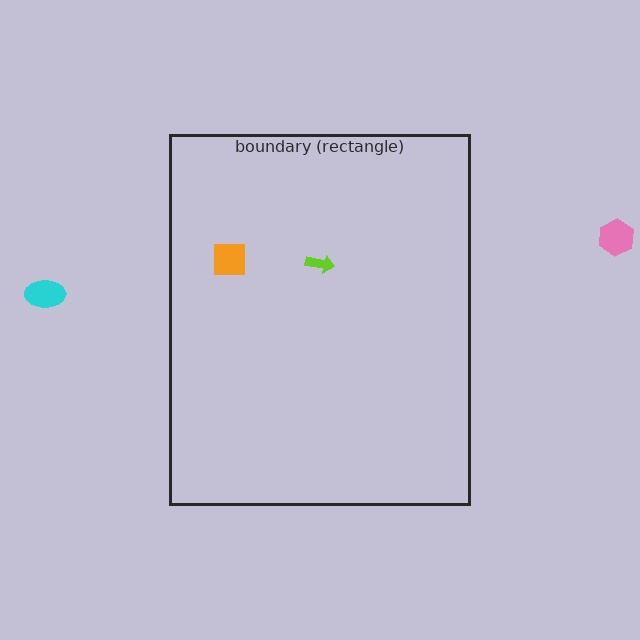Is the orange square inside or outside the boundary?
Inside.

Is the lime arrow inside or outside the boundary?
Inside.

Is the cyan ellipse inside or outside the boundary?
Outside.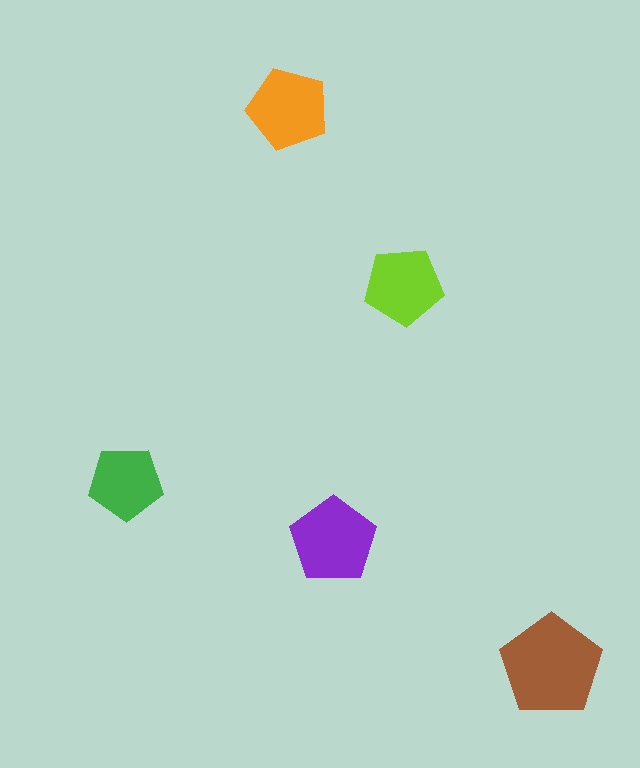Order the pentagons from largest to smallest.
the brown one, the purple one, the orange one, the lime one, the green one.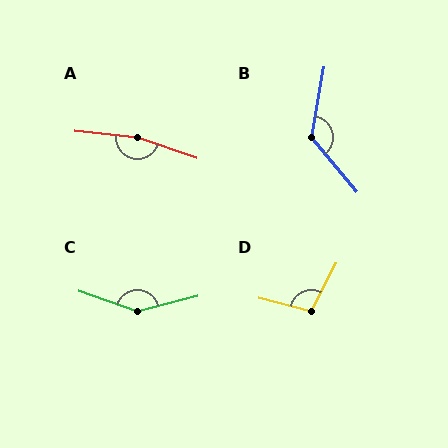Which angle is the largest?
A, at approximately 167 degrees.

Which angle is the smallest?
D, at approximately 102 degrees.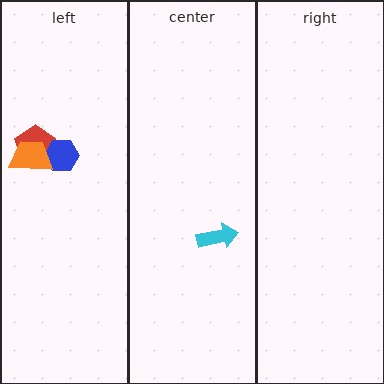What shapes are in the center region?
The cyan arrow.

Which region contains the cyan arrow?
The center region.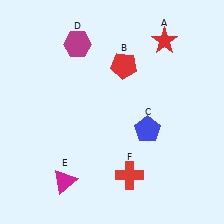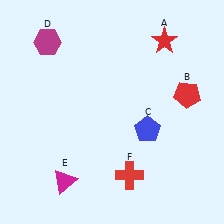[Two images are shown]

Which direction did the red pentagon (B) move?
The red pentagon (B) moved right.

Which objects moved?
The objects that moved are: the red pentagon (B), the magenta hexagon (D).